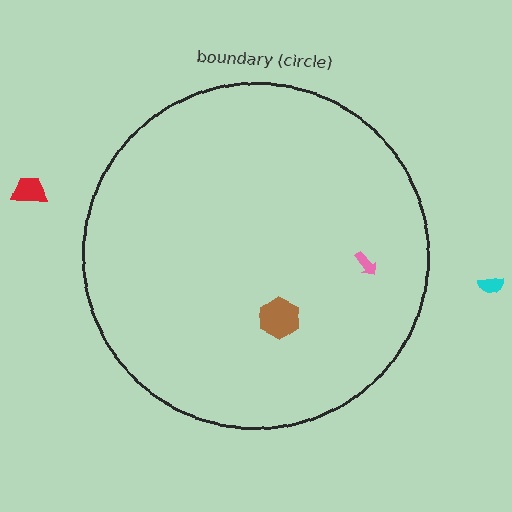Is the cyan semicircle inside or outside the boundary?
Outside.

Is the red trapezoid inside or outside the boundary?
Outside.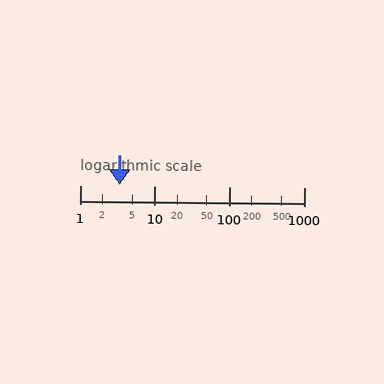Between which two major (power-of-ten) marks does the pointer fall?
The pointer is between 1 and 10.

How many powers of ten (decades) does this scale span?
The scale spans 3 decades, from 1 to 1000.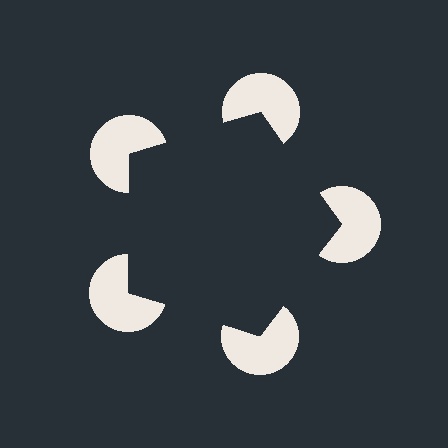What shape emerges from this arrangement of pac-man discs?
An illusory pentagon — its edges are inferred from the aligned wedge cuts in the pac-man discs, not physically drawn.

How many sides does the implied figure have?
5 sides.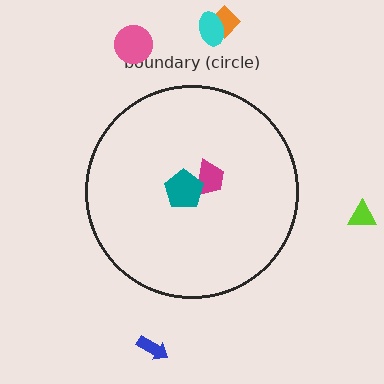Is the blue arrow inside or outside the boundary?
Outside.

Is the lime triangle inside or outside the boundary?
Outside.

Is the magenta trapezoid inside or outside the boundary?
Inside.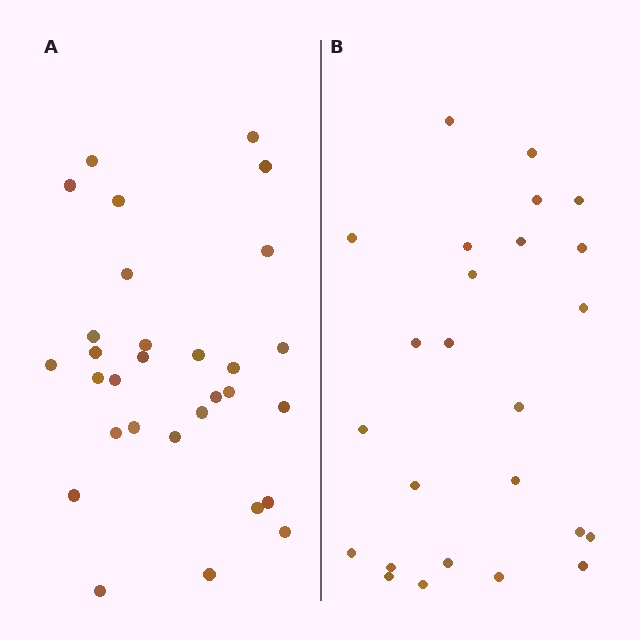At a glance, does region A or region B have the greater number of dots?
Region A (the left region) has more dots.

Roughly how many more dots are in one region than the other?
Region A has about 5 more dots than region B.